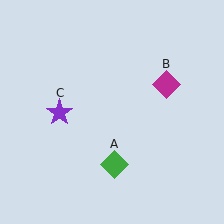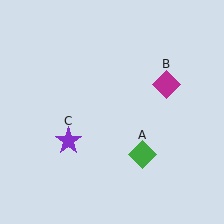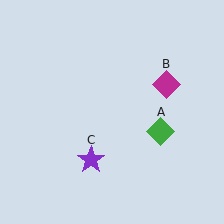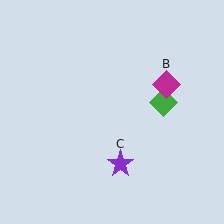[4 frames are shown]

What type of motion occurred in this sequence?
The green diamond (object A), purple star (object C) rotated counterclockwise around the center of the scene.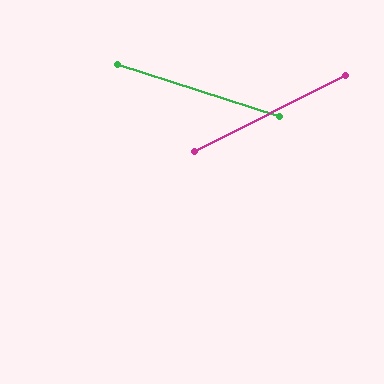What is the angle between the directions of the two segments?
Approximately 44 degrees.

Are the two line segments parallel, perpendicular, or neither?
Neither parallel nor perpendicular — they differ by about 44°.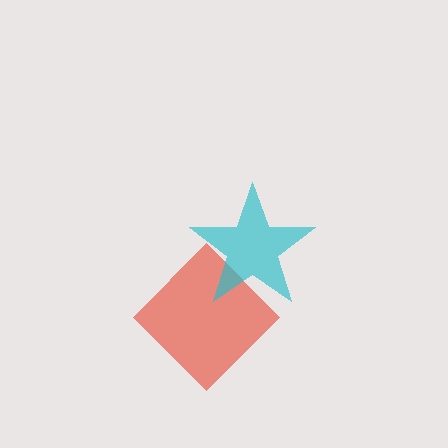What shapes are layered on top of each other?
The layered shapes are: a red diamond, a cyan star.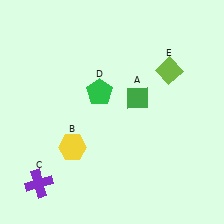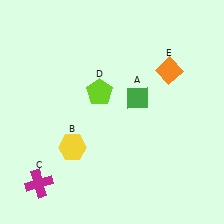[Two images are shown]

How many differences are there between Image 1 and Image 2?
There are 3 differences between the two images.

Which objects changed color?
C changed from purple to magenta. D changed from green to lime. E changed from lime to orange.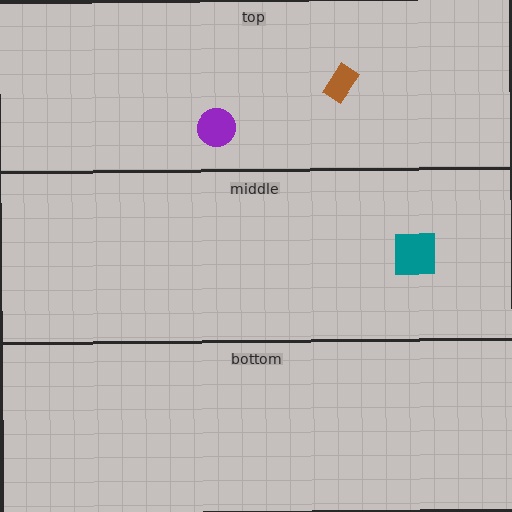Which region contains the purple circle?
The top region.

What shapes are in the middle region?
The teal square.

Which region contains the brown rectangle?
The top region.